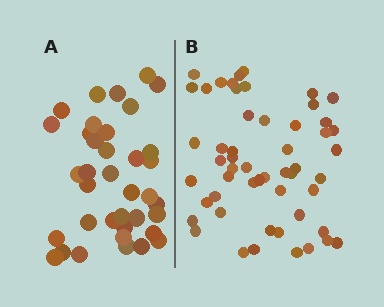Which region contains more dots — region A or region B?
Region B (the right region) has more dots.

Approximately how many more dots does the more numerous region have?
Region B has approximately 15 more dots than region A.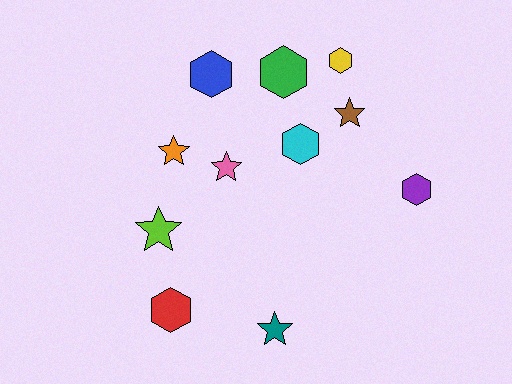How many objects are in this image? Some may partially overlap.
There are 11 objects.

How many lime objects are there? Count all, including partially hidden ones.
There is 1 lime object.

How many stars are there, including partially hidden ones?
There are 5 stars.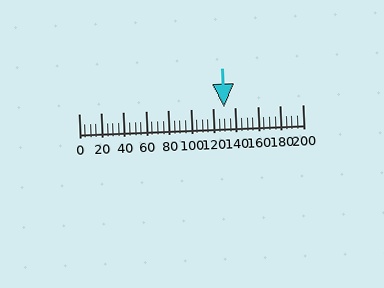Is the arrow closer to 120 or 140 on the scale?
The arrow is closer to 140.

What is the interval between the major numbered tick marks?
The major tick marks are spaced 20 units apart.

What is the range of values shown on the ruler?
The ruler shows values from 0 to 200.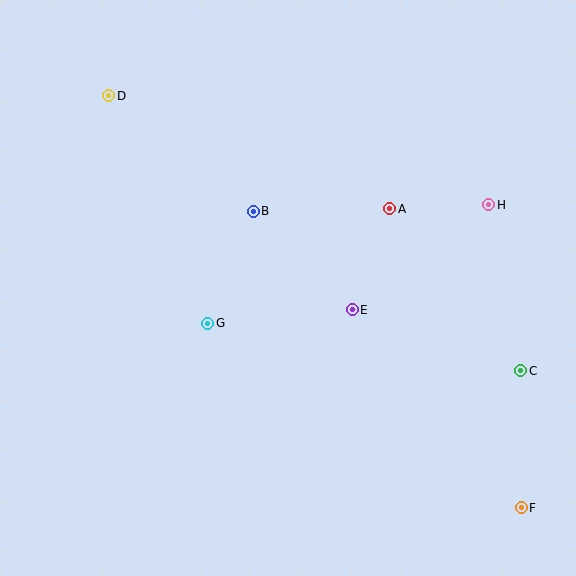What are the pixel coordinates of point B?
Point B is at (253, 211).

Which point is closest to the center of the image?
Point E at (352, 310) is closest to the center.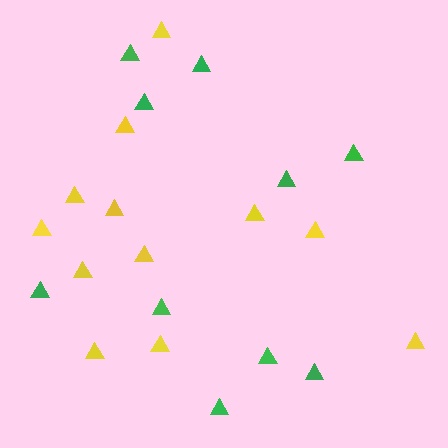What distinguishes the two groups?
There are 2 groups: one group of green triangles (10) and one group of yellow triangles (12).